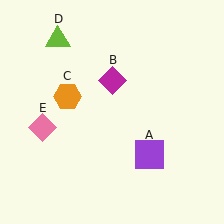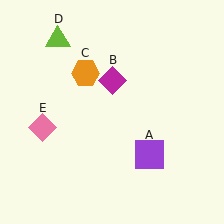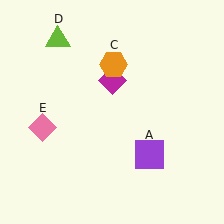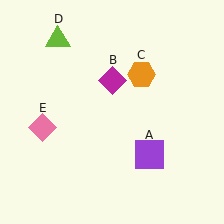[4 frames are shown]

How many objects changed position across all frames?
1 object changed position: orange hexagon (object C).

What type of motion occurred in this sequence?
The orange hexagon (object C) rotated clockwise around the center of the scene.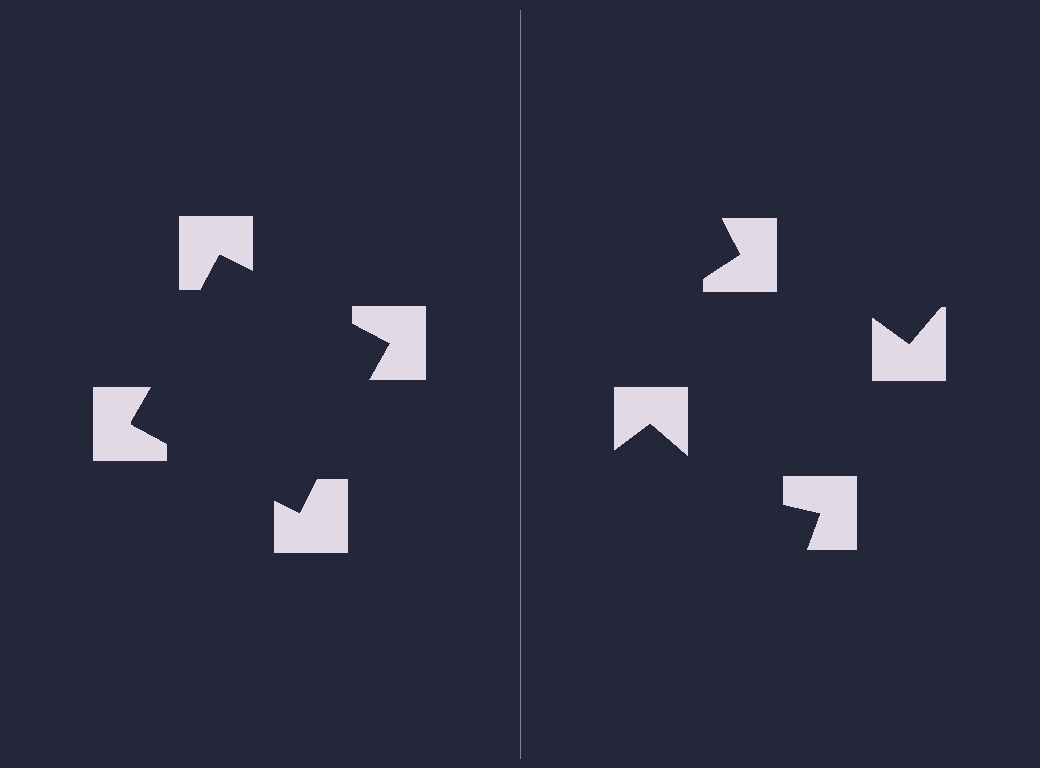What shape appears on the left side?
An illusory square.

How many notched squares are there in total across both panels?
8 — 4 on each side.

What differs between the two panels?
The notched squares are positioned identically on both sides; only the wedge orientations differ. On the left they align to a square; on the right they are misaligned.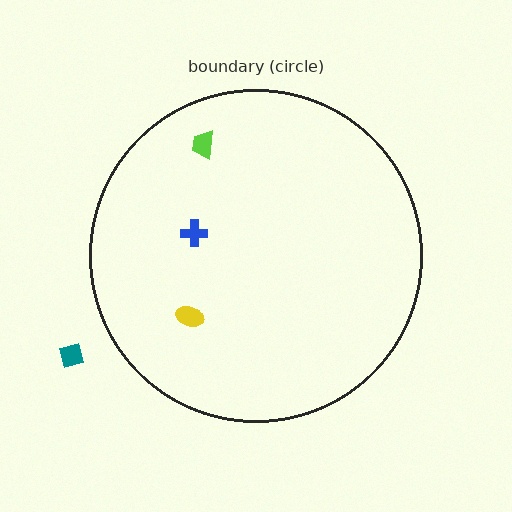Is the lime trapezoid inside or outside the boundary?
Inside.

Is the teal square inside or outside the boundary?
Outside.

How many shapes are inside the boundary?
3 inside, 1 outside.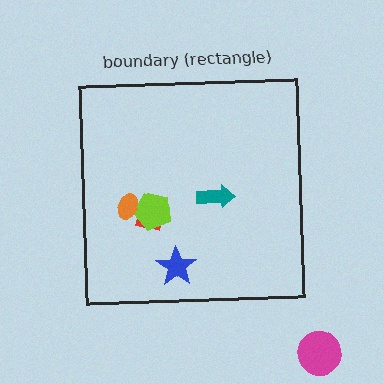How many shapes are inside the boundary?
5 inside, 1 outside.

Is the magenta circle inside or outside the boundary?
Outside.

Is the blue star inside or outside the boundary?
Inside.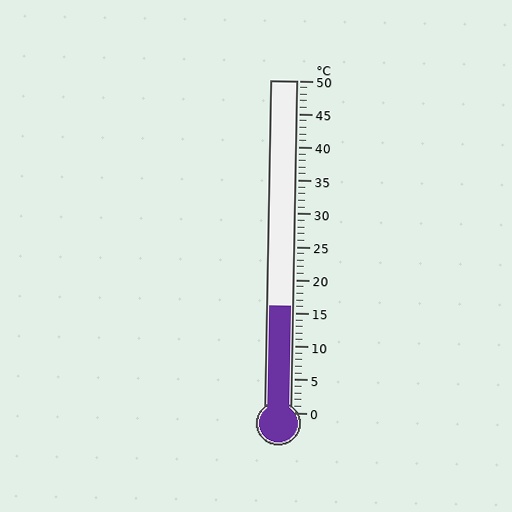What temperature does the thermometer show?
The thermometer shows approximately 16°C.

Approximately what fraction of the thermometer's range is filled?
The thermometer is filled to approximately 30% of its range.